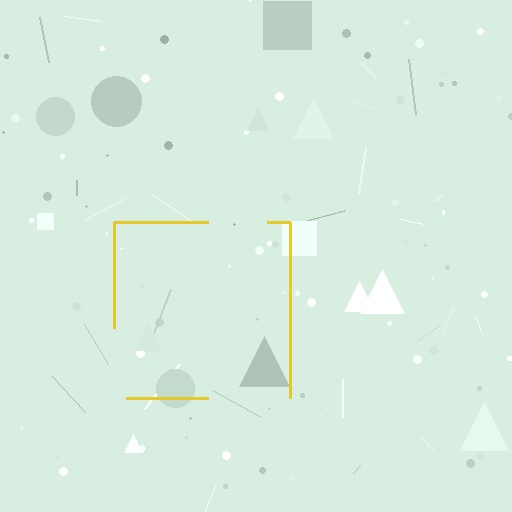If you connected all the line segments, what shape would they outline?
They would outline a square.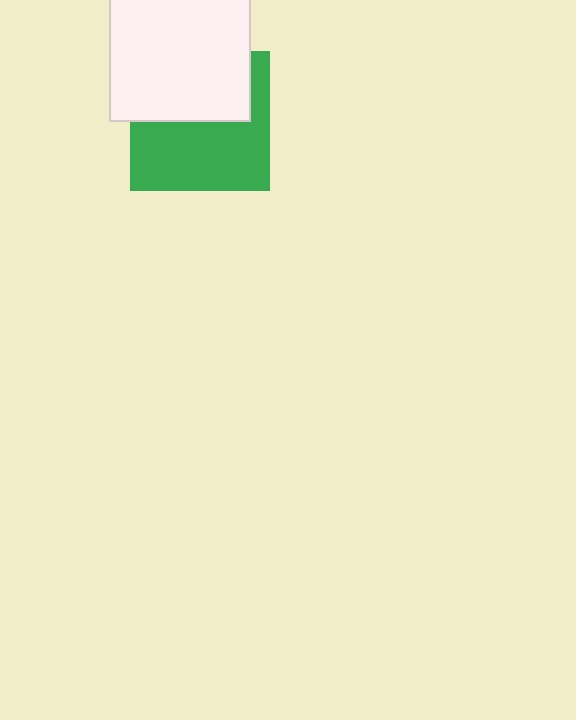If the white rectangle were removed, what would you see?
You would see the complete green square.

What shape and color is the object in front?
The object in front is a white rectangle.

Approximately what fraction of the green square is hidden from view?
Roughly 44% of the green square is hidden behind the white rectangle.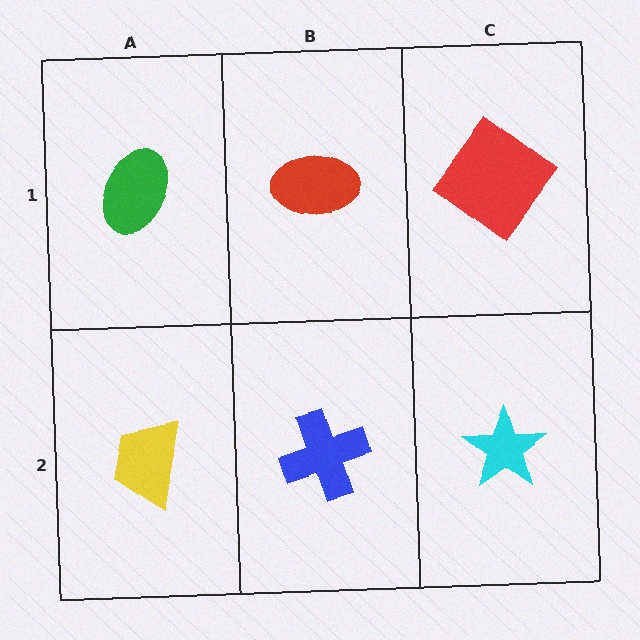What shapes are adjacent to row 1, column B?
A blue cross (row 2, column B), a green ellipse (row 1, column A), a red diamond (row 1, column C).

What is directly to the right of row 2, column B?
A cyan star.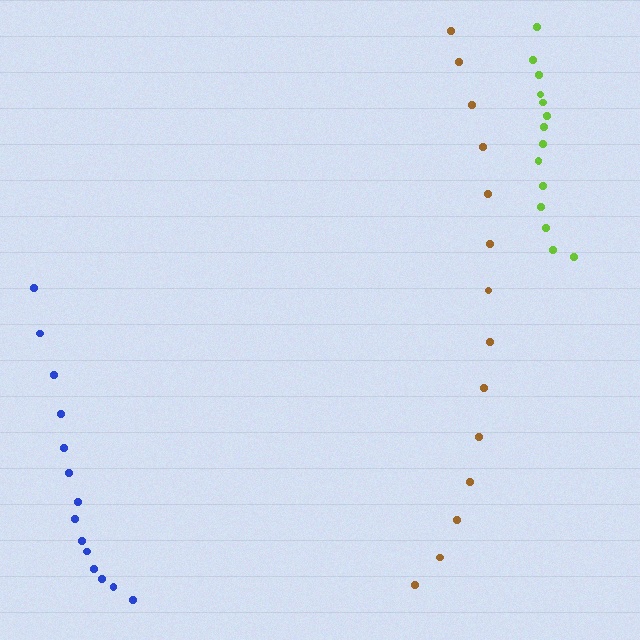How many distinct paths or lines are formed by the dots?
There are 3 distinct paths.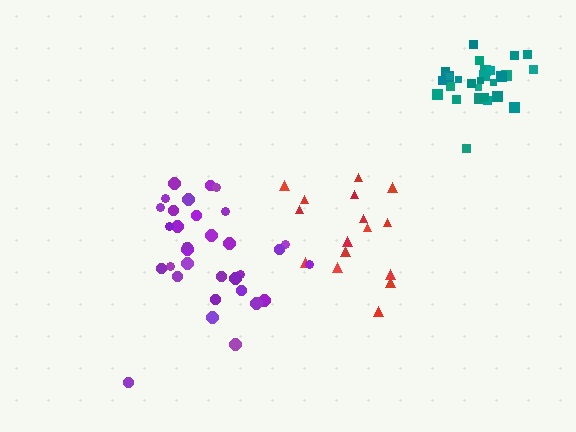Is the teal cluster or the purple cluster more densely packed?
Teal.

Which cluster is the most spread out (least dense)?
Red.